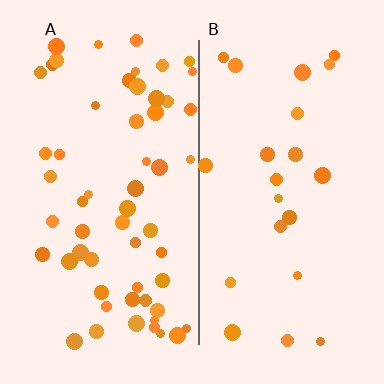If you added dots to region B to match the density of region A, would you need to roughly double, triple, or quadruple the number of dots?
Approximately triple.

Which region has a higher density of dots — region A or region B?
A (the left).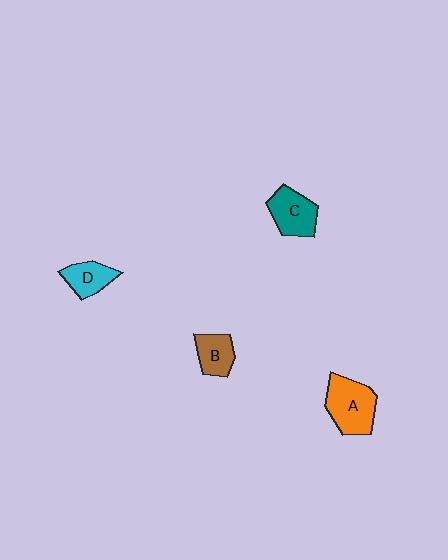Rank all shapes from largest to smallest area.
From largest to smallest: A (orange), C (teal), B (brown), D (cyan).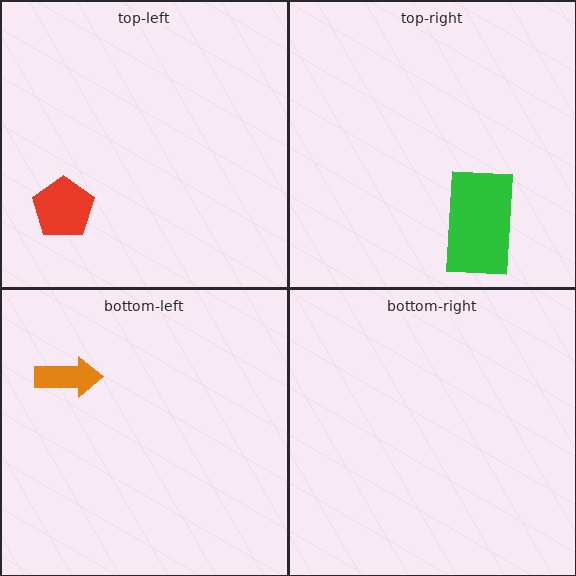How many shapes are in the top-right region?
1.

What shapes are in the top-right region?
The green rectangle.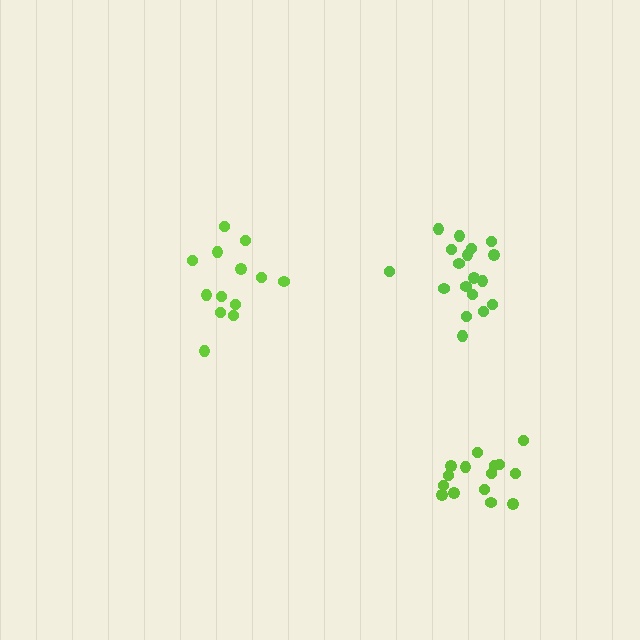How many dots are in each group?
Group 1: 13 dots, Group 2: 18 dots, Group 3: 15 dots (46 total).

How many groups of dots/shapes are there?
There are 3 groups.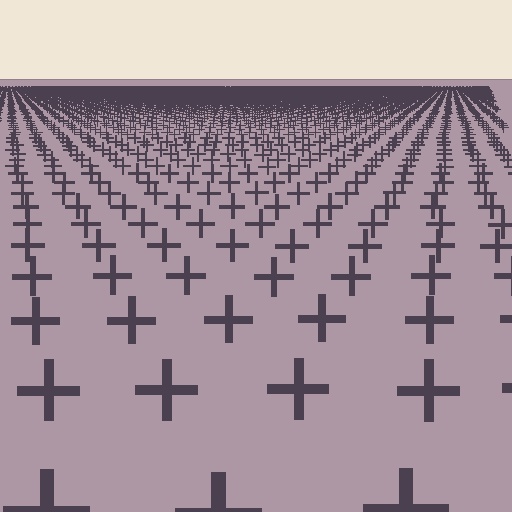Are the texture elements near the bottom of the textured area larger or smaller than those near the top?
Larger. Near the bottom, elements are closer to the viewer and appear at a bigger on-screen size.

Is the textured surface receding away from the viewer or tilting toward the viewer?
The surface is receding away from the viewer. Texture elements get smaller and denser toward the top.